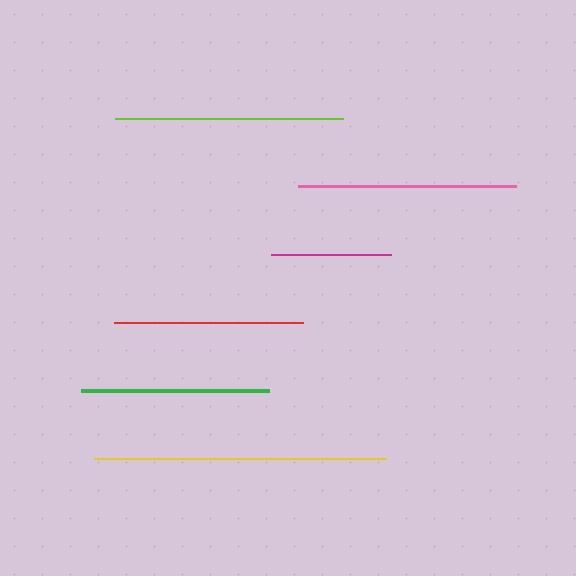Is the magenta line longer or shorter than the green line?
The green line is longer than the magenta line.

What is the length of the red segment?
The red segment is approximately 189 pixels long.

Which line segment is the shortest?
The magenta line is the shortest at approximately 120 pixels.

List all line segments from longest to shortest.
From longest to shortest: yellow, lime, pink, red, green, magenta.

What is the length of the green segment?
The green segment is approximately 188 pixels long.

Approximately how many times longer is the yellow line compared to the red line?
The yellow line is approximately 1.5 times the length of the red line.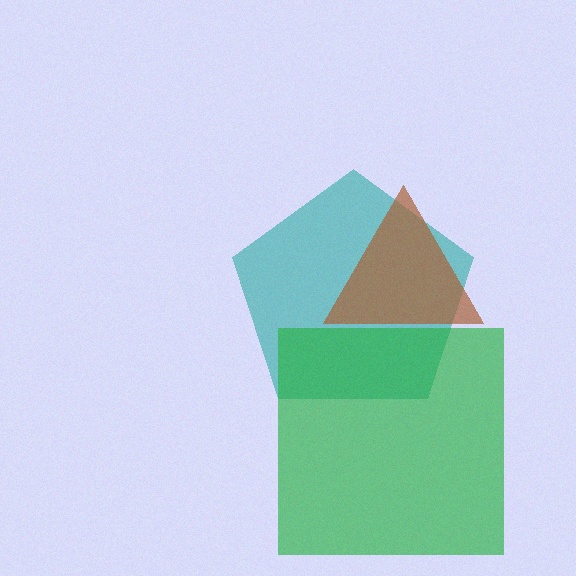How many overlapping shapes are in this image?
There are 3 overlapping shapes in the image.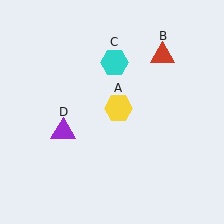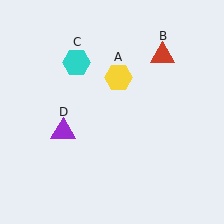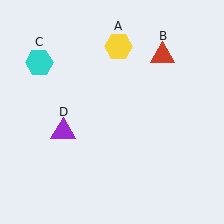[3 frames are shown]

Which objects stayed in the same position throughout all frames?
Red triangle (object B) and purple triangle (object D) remained stationary.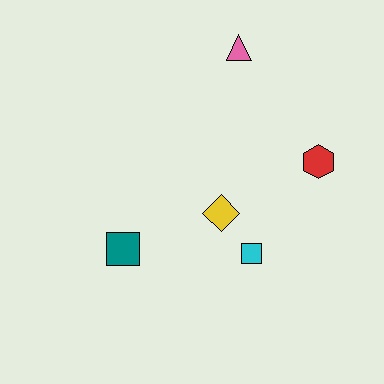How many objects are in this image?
There are 5 objects.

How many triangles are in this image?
There is 1 triangle.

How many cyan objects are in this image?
There is 1 cyan object.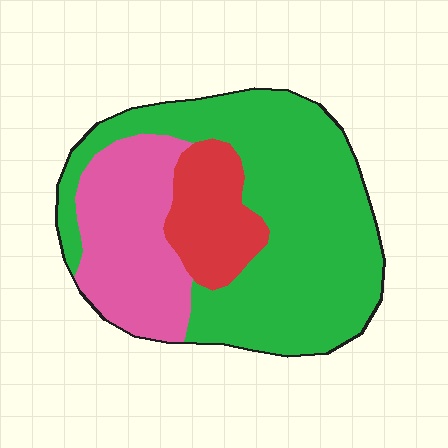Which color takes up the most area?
Green, at roughly 60%.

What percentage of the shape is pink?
Pink covers about 25% of the shape.